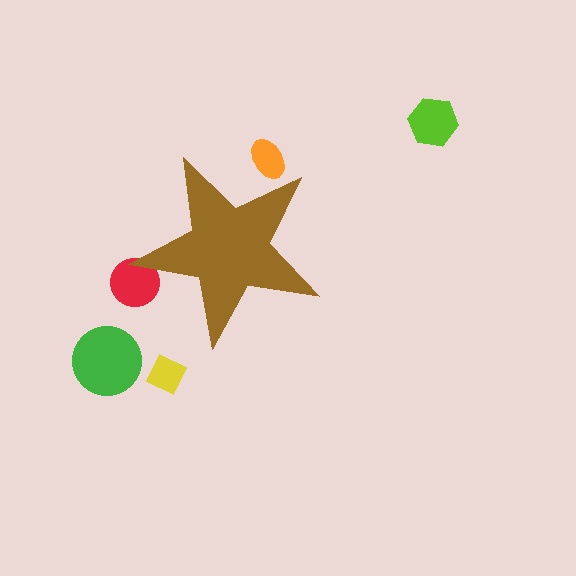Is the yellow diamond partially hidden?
No, the yellow diamond is fully visible.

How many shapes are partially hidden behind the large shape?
2 shapes are partially hidden.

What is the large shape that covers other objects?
A brown star.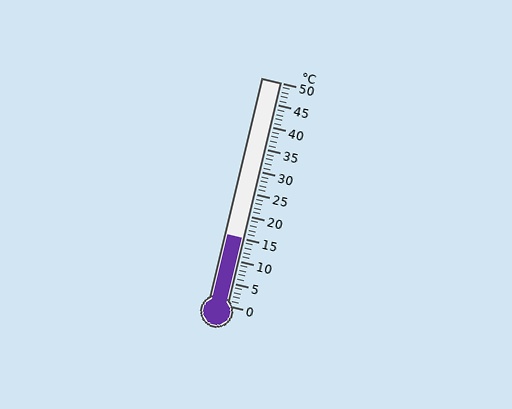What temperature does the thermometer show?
The thermometer shows approximately 15°C.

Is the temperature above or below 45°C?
The temperature is below 45°C.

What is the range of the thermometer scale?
The thermometer scale ranges from 0°C to 50°C.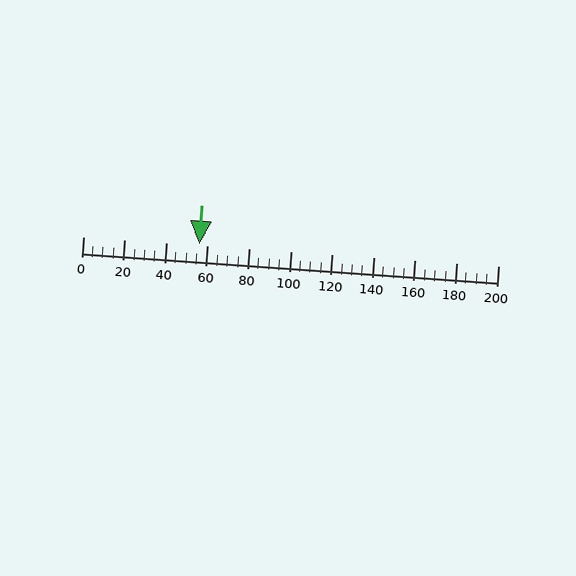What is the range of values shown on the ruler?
The ruler shows values from 0 to 200.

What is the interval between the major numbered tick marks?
The major tick marks are spaced 20 units apart.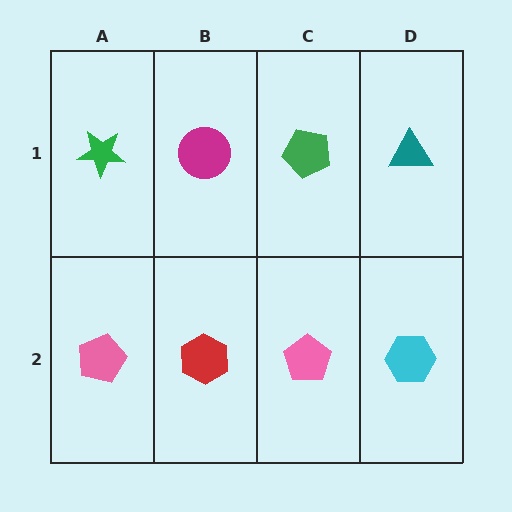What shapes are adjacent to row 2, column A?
A green star (row 1, column A), a red hexagon (row 2, column B).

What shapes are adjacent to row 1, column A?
A pink pentagon (row 2, column A), a magenta circle (row 1, column B).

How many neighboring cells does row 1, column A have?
2.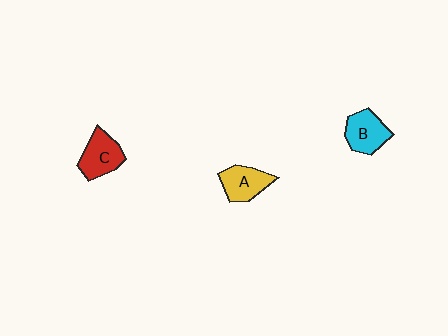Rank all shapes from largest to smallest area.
From largest to smallest: C (red), B (cyan), A (yellow).